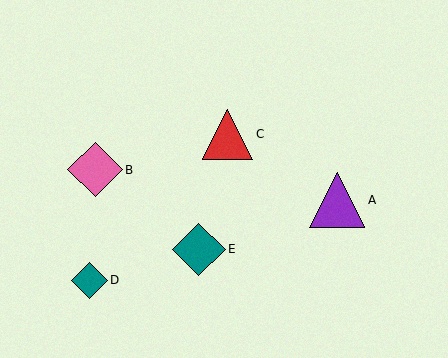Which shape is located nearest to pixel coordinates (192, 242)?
The teal diamond (labeled E) at (199, 249) is nearest to that location.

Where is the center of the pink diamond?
The center of the pink diamond is at (95, 170).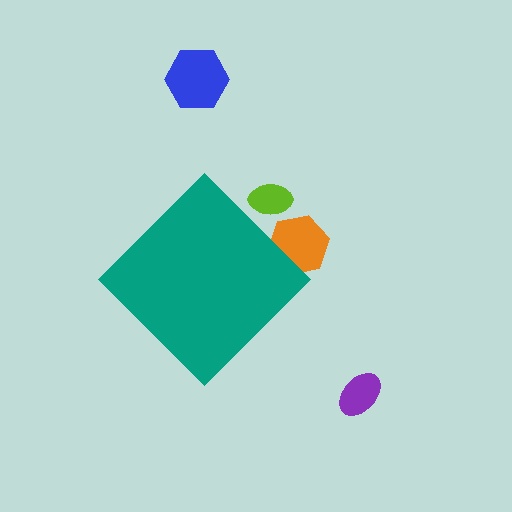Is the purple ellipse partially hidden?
No, the purple ellipse is fully visible.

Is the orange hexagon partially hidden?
Yes, the orange hexagon is partially hidden behind the teal diamond.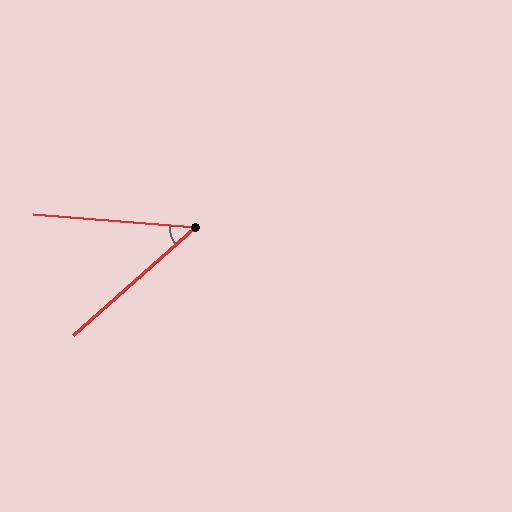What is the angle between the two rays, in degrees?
Approximately 46 degrees.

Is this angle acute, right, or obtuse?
It is acute.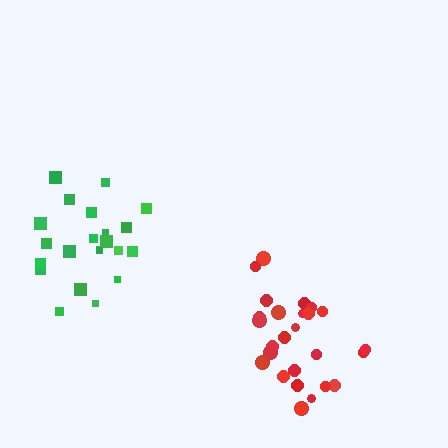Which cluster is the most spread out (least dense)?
Green.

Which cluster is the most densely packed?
Red.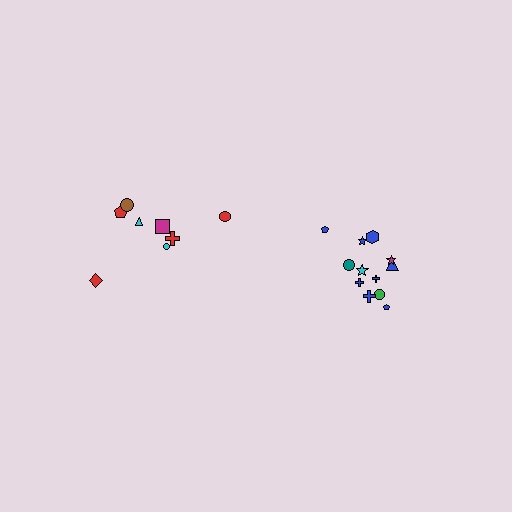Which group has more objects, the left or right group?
The right group.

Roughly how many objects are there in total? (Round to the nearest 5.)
Roughly 20 objects in total.